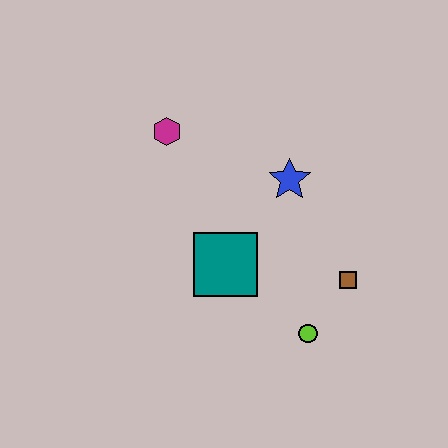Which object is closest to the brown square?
The lime circle is closest to the brown square.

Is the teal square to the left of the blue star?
Yes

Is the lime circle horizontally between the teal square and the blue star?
No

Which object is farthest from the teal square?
The magenta hexagon is farthest from the teal square.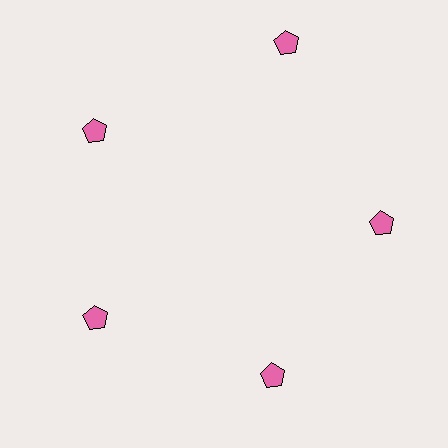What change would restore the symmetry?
The symmetry would be restored by moving it inward, back onto the ring so that all 5 pentagons sit at equal angles and equal distance from the center.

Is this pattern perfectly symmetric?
No. The 5 pink pentagons are arranged in a ring, but one element near the 1 o'clock position is pushed outward from the center, breaking the 5-fold rotational symmetry.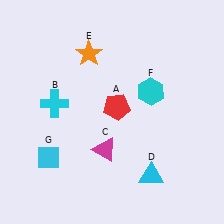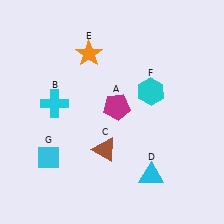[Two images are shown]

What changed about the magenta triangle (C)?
In Image 1, C is magenta. In Image 2, it changed to brown.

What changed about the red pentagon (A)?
In Image 1, A is red. In Image 2, it changed to magenta.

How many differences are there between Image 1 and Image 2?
There are 2 differences between the two images.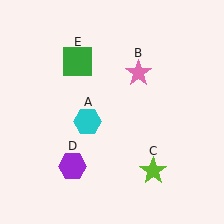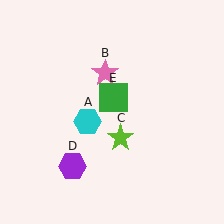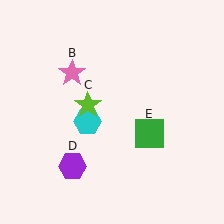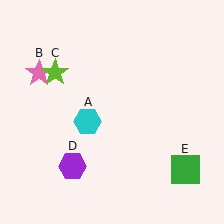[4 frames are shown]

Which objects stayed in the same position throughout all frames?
Cyan hexagon (object A) and purple hexagon (object D) remained stationary.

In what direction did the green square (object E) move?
The green square (object E) moved down and to the right.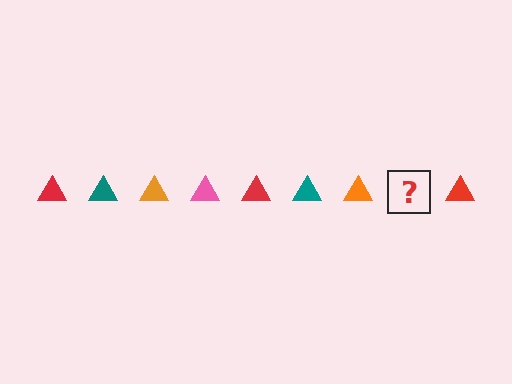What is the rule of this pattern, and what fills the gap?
The rule is that the pattern cycles through red, teal, orange, pink triangles. The gap should be filled with a pink triangle.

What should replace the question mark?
The question mark should be replaced with a pink triangle.